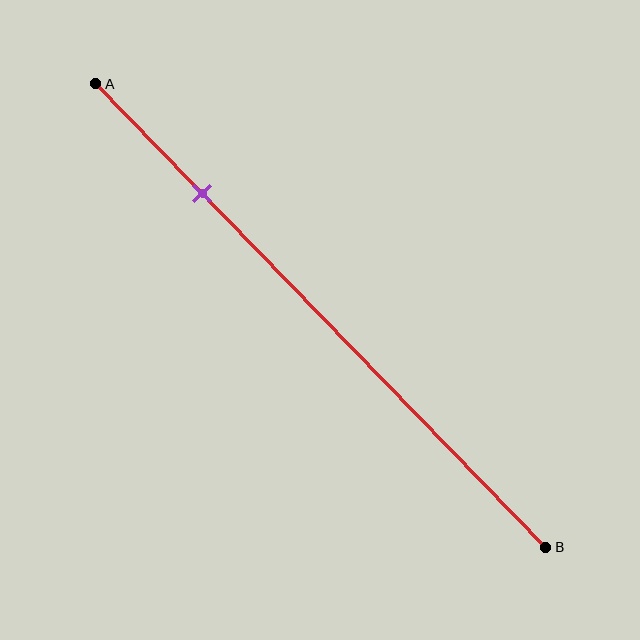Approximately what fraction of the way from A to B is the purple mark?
The purple mark is approximately 25% of the way from A to B.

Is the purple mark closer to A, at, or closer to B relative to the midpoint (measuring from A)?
The purple mark is closer to point A than the midpoint of segment AB.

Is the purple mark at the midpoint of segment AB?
No, the mark is at about 25% from A, not at the 50% midpoint.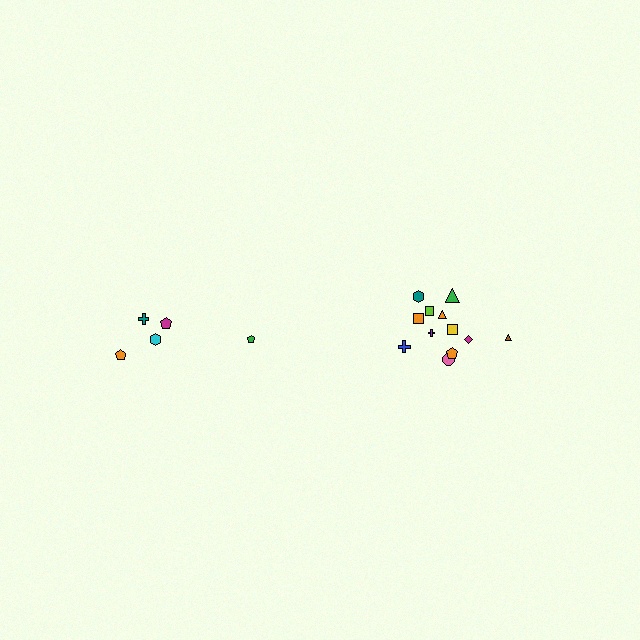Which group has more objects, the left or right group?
The right group.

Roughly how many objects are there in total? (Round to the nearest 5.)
Roughly 15 objects in total.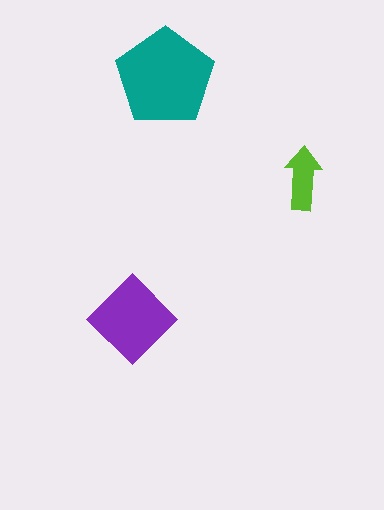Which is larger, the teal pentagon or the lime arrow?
The teal pentagon.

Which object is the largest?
The teal pentagon.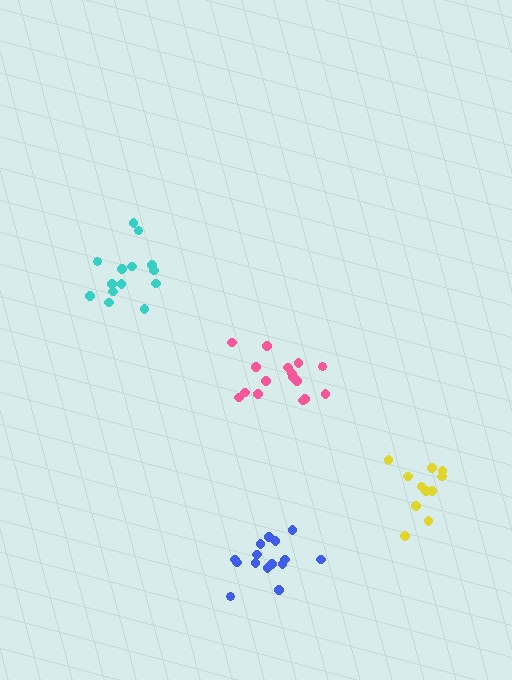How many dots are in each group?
Group 1: 11 dots, Group 2: 16 dots, Group 3: 15 dots, Group 4: 14 dots (56 total).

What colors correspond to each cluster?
The clusters are colored: yellow, pink, blue, cyan.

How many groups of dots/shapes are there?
There are 4 groups.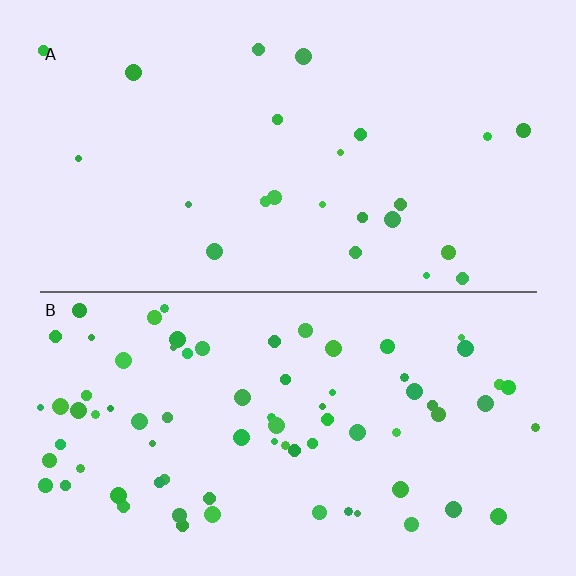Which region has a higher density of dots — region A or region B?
B (the bottom).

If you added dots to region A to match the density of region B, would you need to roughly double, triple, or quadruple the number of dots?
Approximately triple.